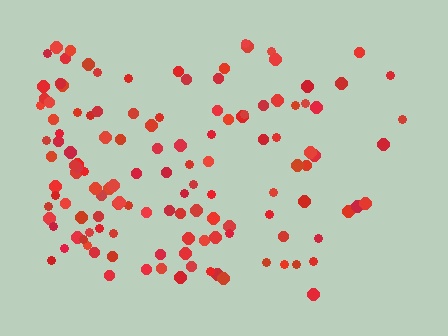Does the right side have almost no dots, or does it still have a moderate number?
Still a moderate number, just noticeably fewer than the left.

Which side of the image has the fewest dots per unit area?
The right.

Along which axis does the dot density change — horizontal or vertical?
Horizontal.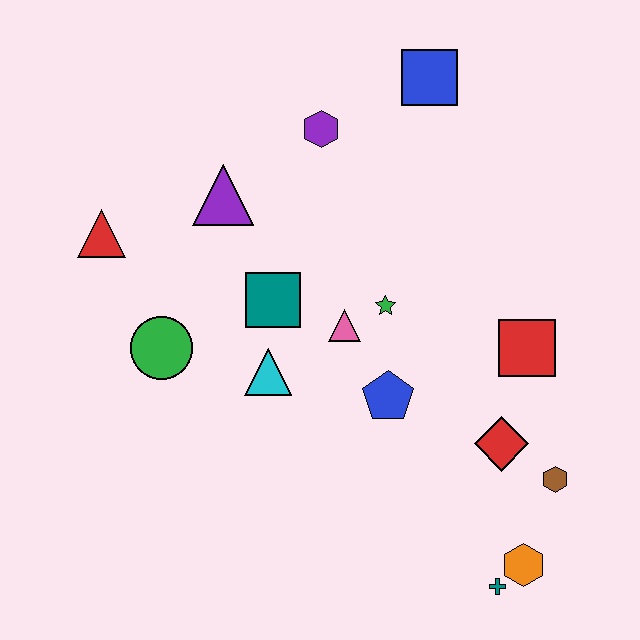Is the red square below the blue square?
Yes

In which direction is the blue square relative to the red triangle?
The blue square is to the right of the red triangle.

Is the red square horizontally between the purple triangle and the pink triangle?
No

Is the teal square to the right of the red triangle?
Yes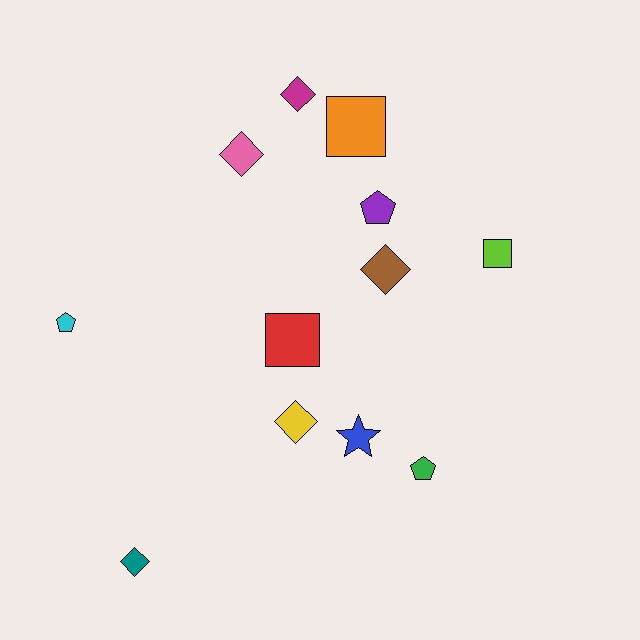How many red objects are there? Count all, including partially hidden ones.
There is 1 red object.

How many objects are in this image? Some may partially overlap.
There are 12 objects.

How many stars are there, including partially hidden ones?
There is 1 star.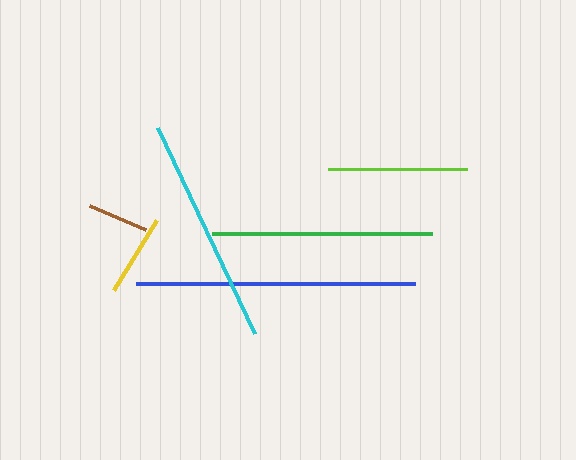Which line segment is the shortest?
The brown line is the shortest at approximately 62 pixels.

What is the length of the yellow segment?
The yellow segment is approximately 82 pixels long.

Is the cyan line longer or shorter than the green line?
The cyan line is longer than the green line.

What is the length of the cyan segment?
The cyan segment is approximately 228 pixels long.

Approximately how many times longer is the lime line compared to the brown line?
The lime line is approximately 2.2 times the length of the brown line.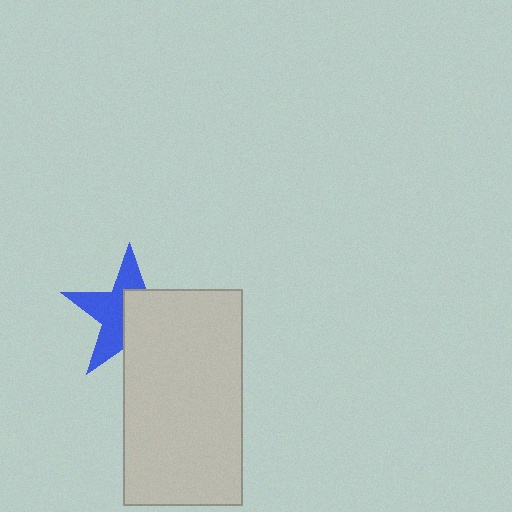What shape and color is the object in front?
The object in front is a light gray rectangle.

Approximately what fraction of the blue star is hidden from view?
Roughly 49% of the blue star is hidden behind the light gray rectangle.